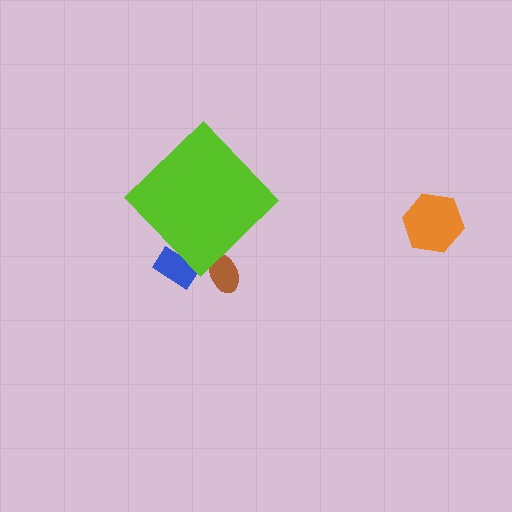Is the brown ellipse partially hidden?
Yes, the brown ellipse is partially hidden behind the lime diamond.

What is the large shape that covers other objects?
A lime diamond.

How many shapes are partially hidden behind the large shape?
2 shapes are partially hidden.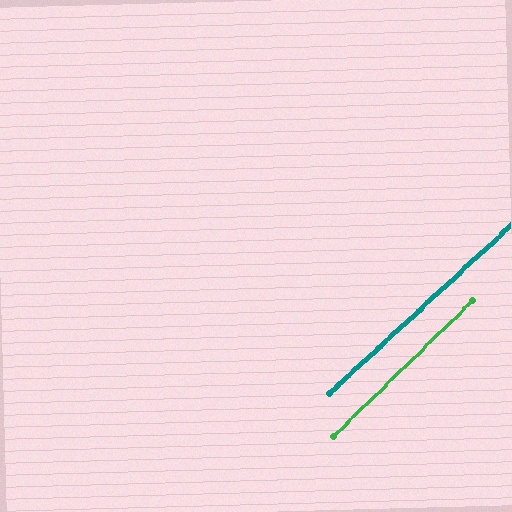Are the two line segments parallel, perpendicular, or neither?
Parallel — their directions differ by only 1.6°.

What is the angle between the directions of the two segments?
Approximately 2 degrees.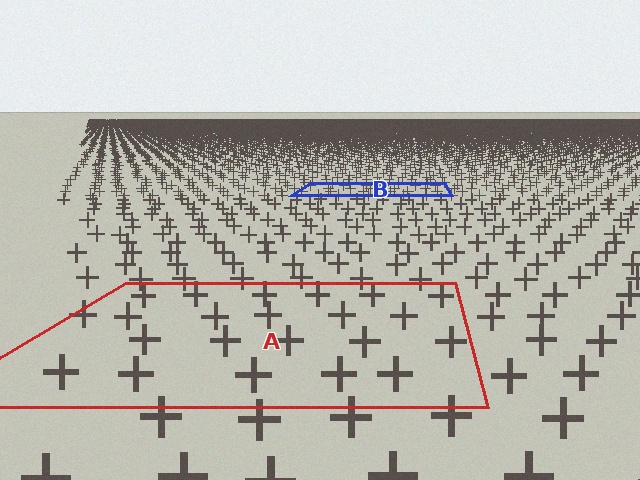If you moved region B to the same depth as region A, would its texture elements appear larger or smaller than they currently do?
They would appear larger. At a closer depth, the same texture elements are projected at a bigger on-screen size.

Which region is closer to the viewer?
Region A is closer. The texture elements there are larger and more spread out.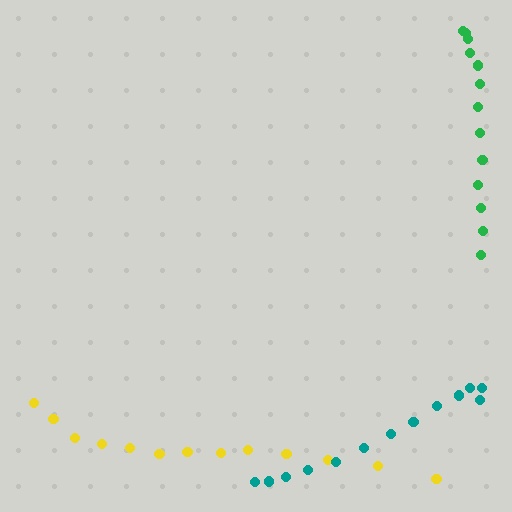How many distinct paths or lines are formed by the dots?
There are 3 distinct paths.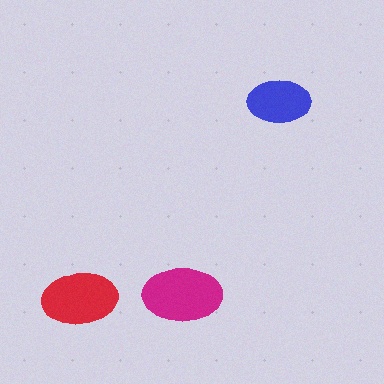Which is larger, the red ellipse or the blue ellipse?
The red one.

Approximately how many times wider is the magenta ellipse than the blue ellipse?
About 1.5 times wider.